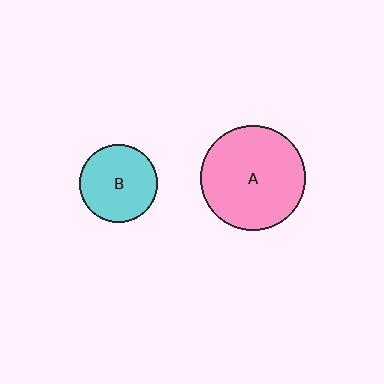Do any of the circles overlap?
No, none of the circles overlap.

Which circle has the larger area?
Circle A (pink).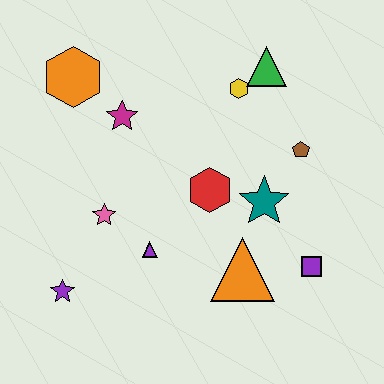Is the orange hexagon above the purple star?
Yes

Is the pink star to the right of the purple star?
Yes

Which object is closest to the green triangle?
The yellow hexagon is closest to the green triangle.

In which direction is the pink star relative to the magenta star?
The pink star is below the magenta star.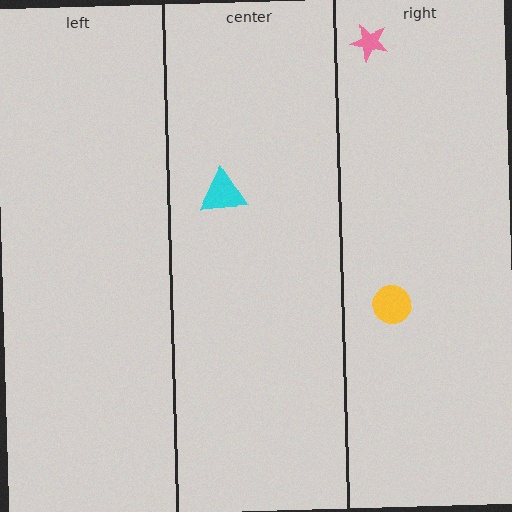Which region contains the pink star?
The right region.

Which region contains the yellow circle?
The right region.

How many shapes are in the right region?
2.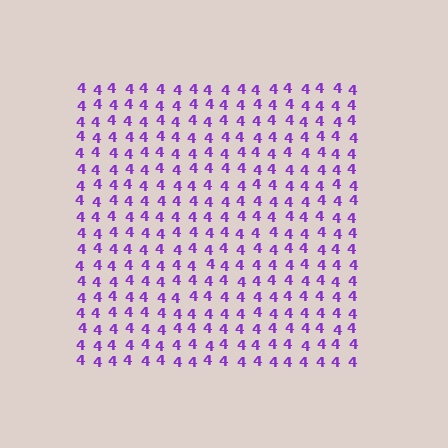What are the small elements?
The small elements are digit 4's.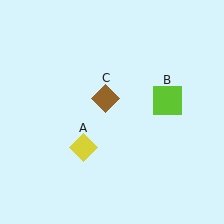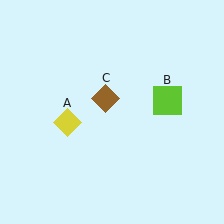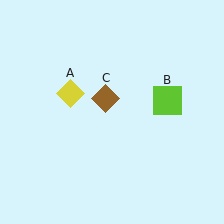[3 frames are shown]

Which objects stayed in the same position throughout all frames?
Lime square (object B) and brown diamond (object C) remained stationary.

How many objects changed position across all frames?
1 object changed position: yellow diamond (object A).